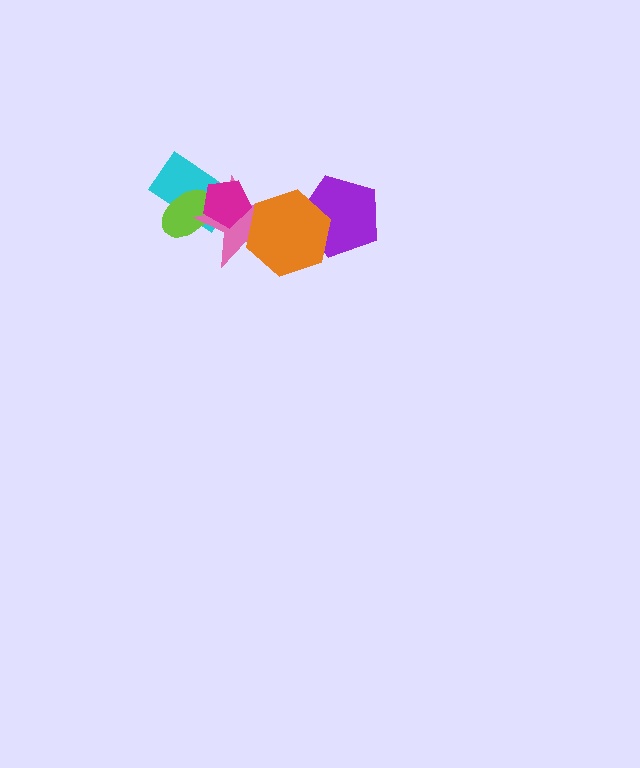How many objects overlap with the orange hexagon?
2 objects overlap with the orange hexagon.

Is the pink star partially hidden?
Yes, it is partially covered by another shape.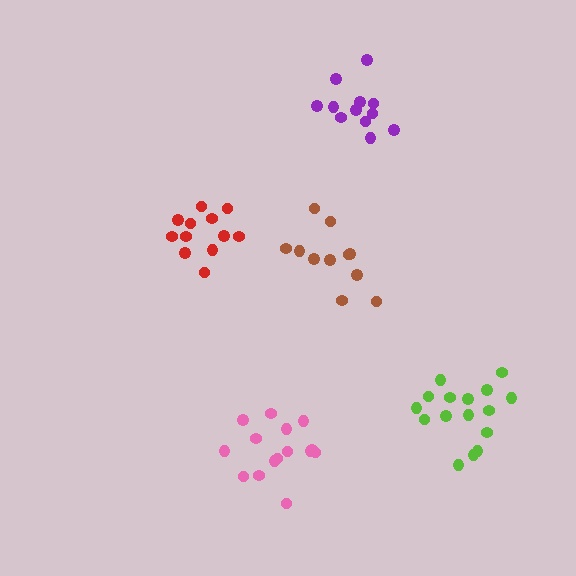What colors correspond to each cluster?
The clusters are colored: brown, red, lime, purple, pink.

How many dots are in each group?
Group 1: 11 dots, Group 2: 12 dots, Group 3: 16 dots, Group 4: 12 dots, Group 5: 15 dots (66 total).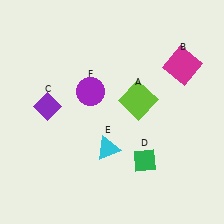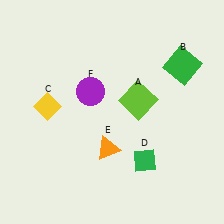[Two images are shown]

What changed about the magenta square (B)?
In Image 1, B is magenta. In Image 2, it changed to green.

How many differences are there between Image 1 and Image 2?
There are 3 differences between the two images.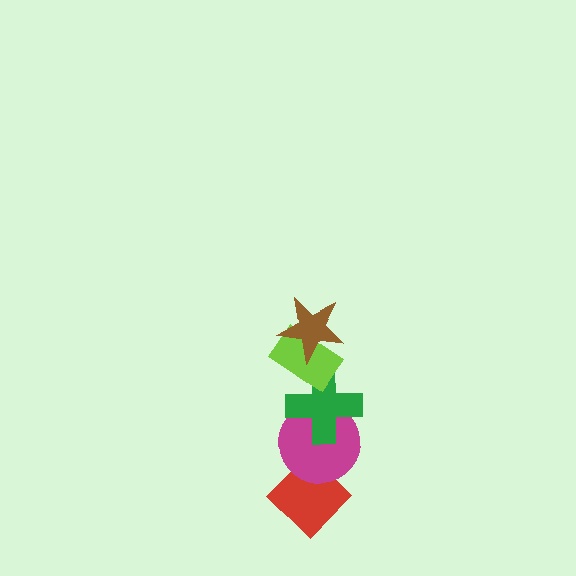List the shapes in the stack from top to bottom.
From top to bottom: the brown star, the lime rectangle, the green cross, the magenta circle, the red diamond.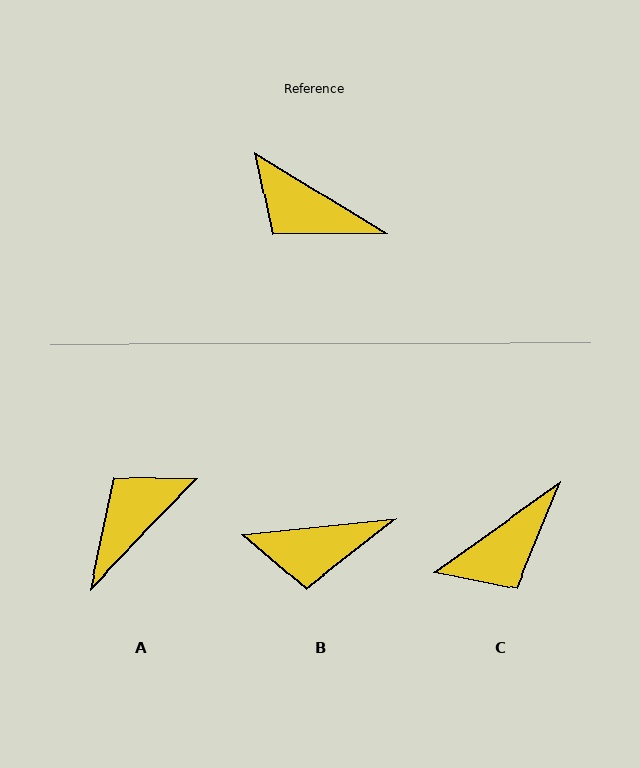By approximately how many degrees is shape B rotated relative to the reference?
Approximately 38 degrees counter-clockwise.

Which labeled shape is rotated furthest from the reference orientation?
A, about 103 degrees away.